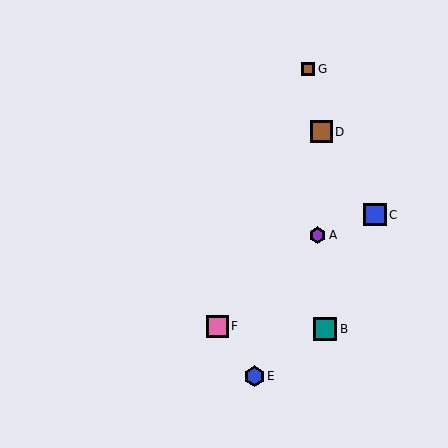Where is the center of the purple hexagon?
The center of the purple hexagon is at (318, 235).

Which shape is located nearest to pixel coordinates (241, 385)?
The blue hexagon (labeled E) at (254, 376) is nearest to that location.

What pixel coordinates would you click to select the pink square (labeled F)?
Click at (217, 326) to select the pink square F.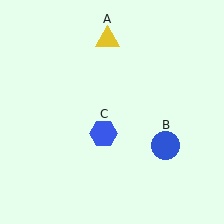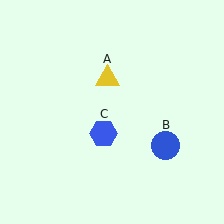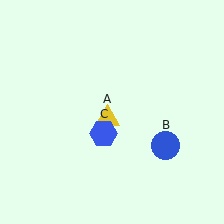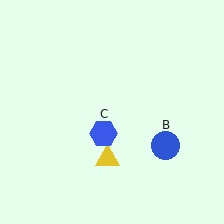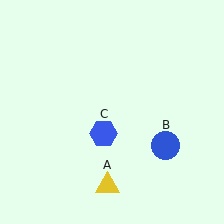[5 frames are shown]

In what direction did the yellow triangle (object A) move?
The yellow triangle (object A) moved down.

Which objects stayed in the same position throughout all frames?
Blue circle (object B) and blue hexagon (object C) remained stationary.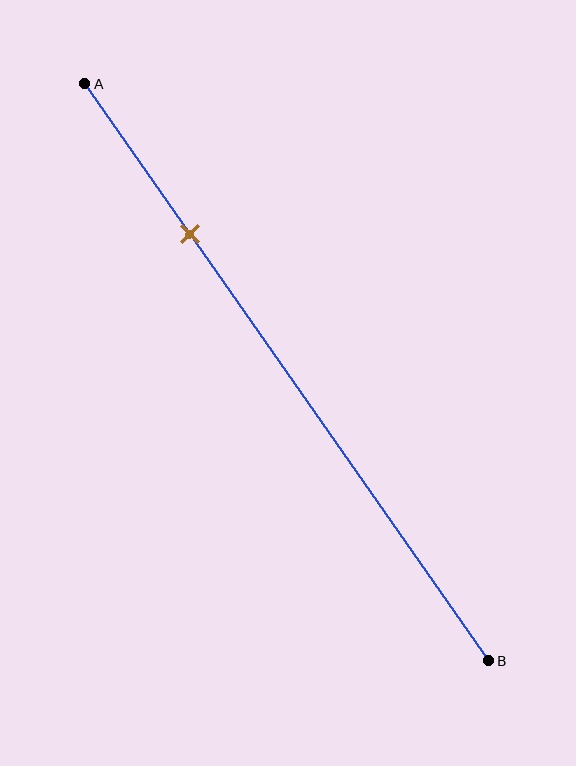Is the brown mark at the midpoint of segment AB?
No, the mark is at about 25% from A, not at the 50% midpoint.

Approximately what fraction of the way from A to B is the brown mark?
The brown mark is approximately 25% of the way from A to B.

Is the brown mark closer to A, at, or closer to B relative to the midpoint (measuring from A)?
The brown mark is closer to point A than the midpoint of segment AB.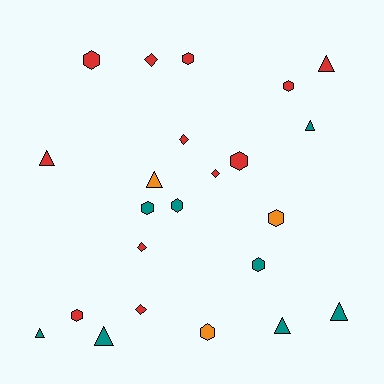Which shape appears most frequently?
Hexagon, with 10 objects.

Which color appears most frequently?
Red, with 12 objects.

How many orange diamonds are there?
There are no orange diamonds.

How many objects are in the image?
There are 23 objects.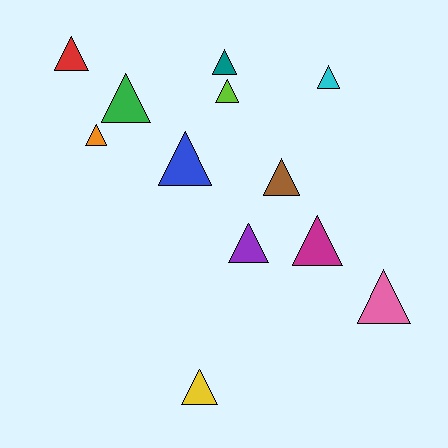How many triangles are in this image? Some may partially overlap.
There are 12 triangles.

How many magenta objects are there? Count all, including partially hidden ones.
There is 1 magenta object.